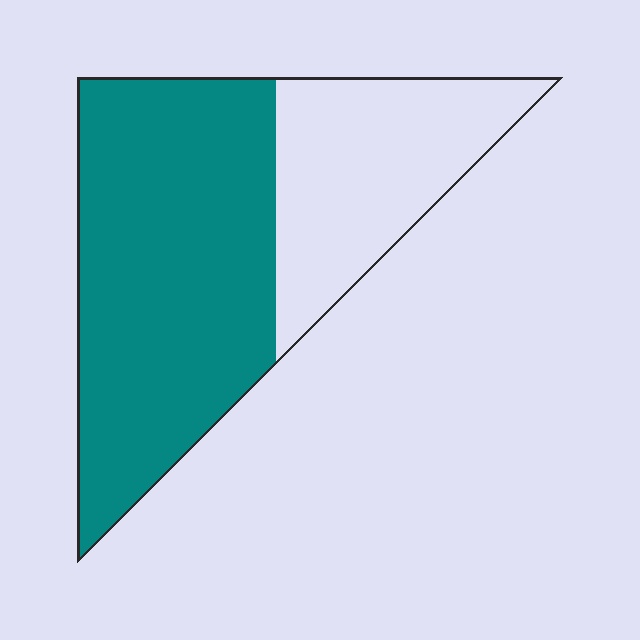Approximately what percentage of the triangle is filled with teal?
Approximately 65%.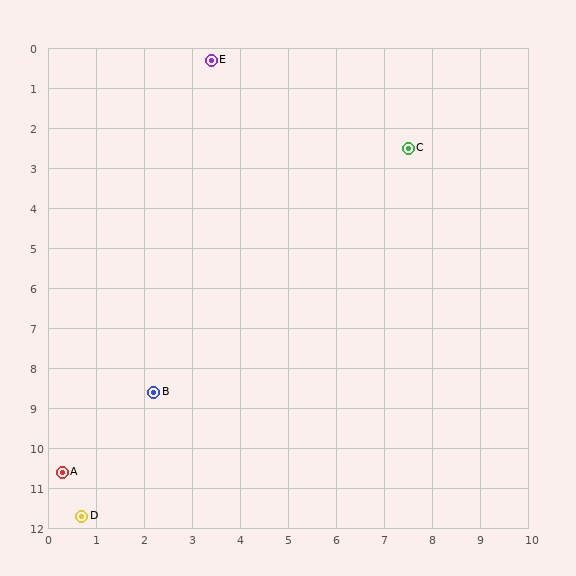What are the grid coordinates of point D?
Point D is at approximately (0.7, 11.7).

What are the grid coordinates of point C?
Point C is at approximately (7.5, 2.5).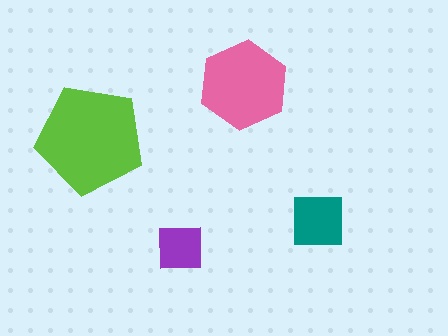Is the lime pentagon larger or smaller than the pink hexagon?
Larger.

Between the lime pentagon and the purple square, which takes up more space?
The lime pentagon.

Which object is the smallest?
The purple square.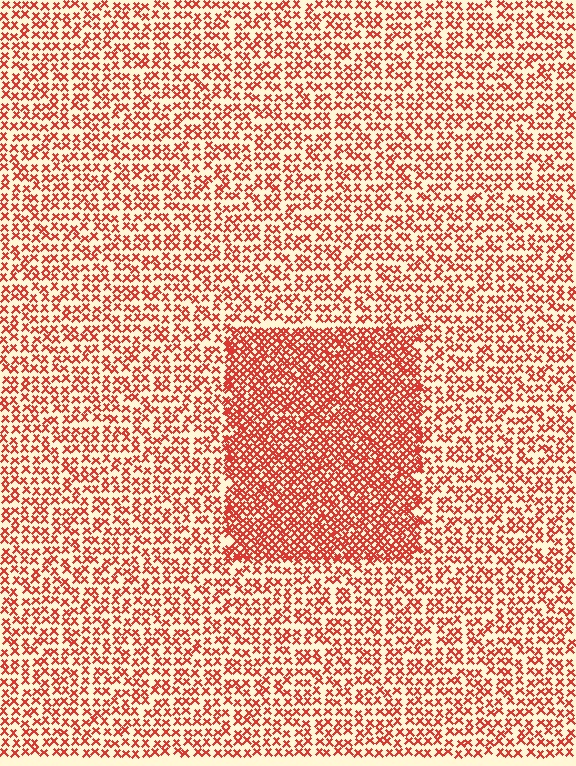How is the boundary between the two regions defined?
The boundary is defined by a change in element density (approximately 1.9x ratio). All elements are the same color, size, and shape.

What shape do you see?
I see a rectangle.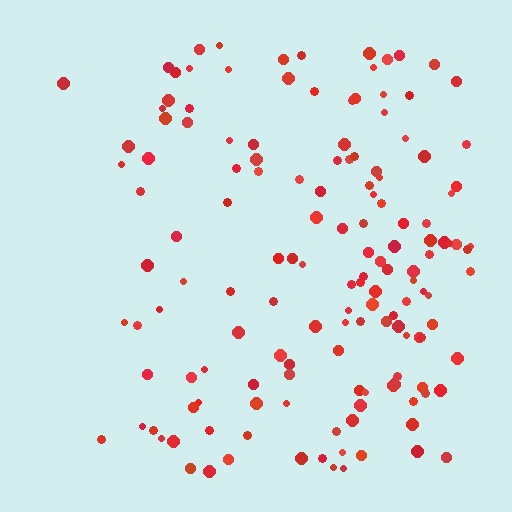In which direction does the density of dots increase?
From left to right, with the right side densest.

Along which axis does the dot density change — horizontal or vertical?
Horizontal.